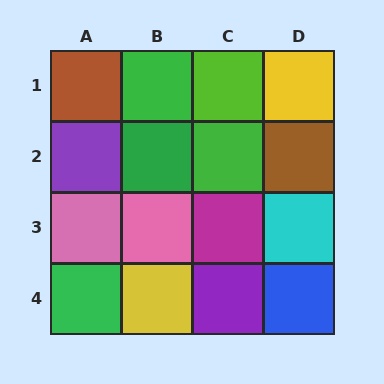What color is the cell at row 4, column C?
Purple.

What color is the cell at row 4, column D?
Blue.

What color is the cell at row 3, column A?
Pink.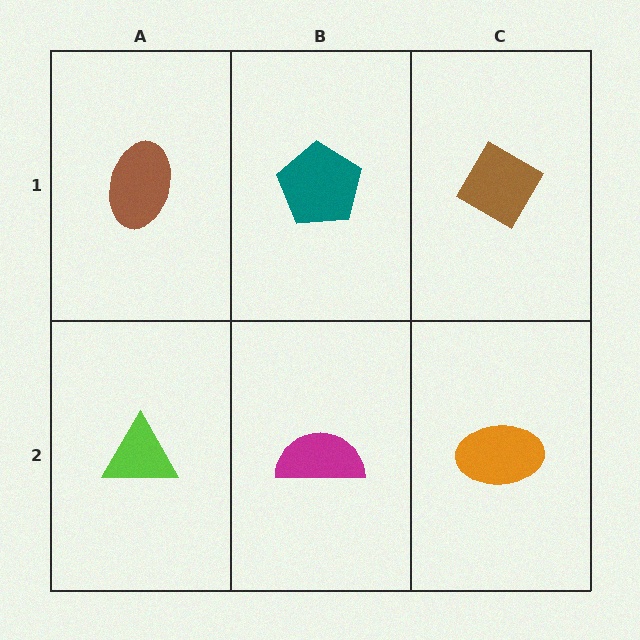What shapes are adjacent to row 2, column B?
A teal pentagon (row 1, column B), a lime triangle (row 2, column A), an orange ellipse (row 2, column C).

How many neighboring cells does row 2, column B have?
3.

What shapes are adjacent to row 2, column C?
A brown diamond (row 1, column C), a magenta semicircle (row 2, column B).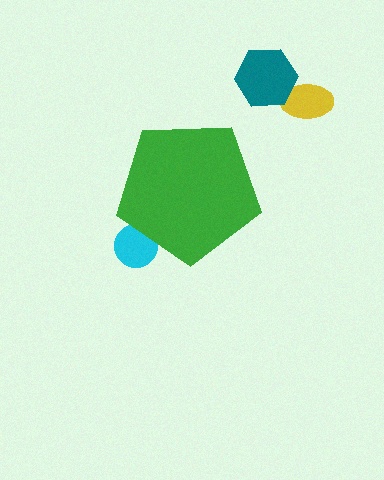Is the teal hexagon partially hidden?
No, the teal hexagon is fully visible.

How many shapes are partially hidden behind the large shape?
1 shape is partially hidden.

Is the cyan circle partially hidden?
Yes, the cyan circle is partially hidden behind the green pentagon.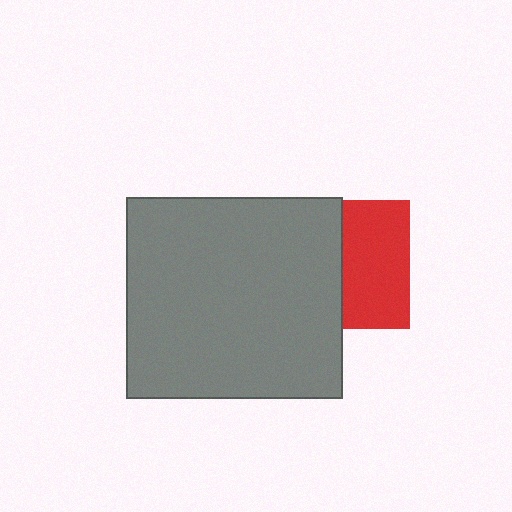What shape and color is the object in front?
The object in front is a gray rectangle.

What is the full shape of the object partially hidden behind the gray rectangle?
The partially hidden object is a red square.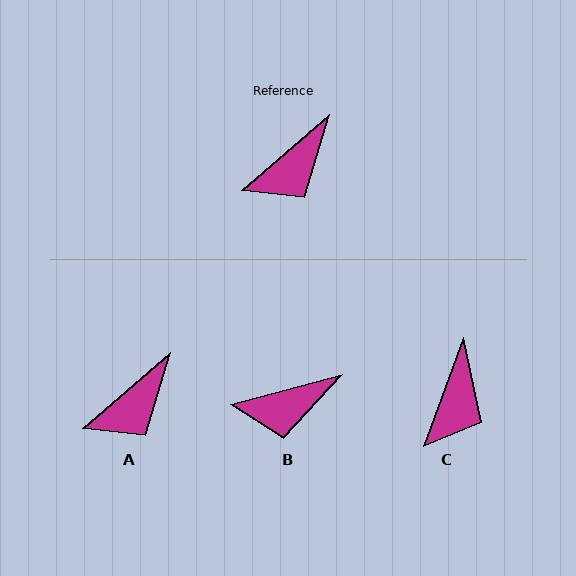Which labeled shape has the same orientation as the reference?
A.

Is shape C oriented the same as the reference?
No, it is off by about 29 degrees.